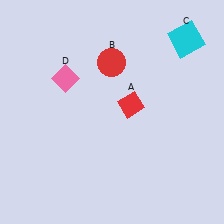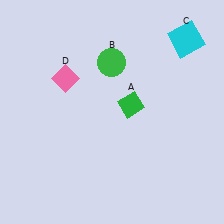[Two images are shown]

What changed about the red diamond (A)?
In Image 1, A is red. In Image 2, it changed to green.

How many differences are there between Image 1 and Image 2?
There are 2 differences between the two images.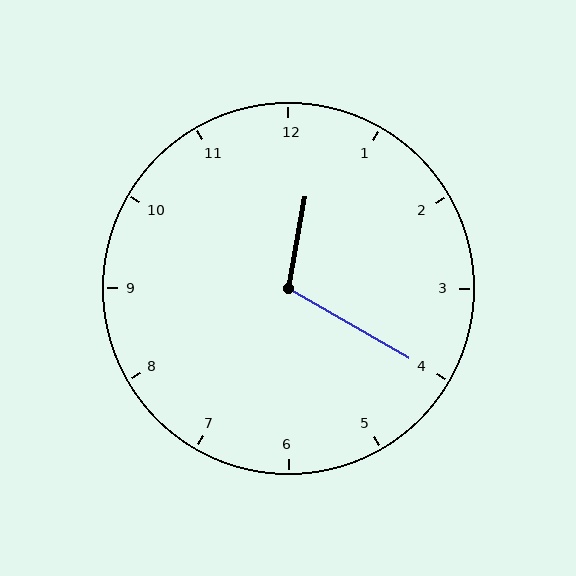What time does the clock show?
12:20.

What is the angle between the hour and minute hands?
Approximately 110 degrees.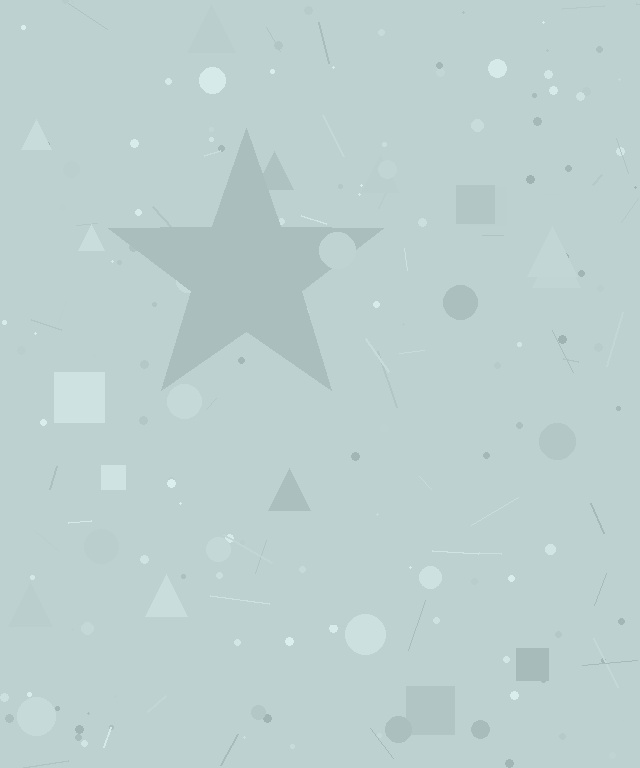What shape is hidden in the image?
A star is hidden in the image.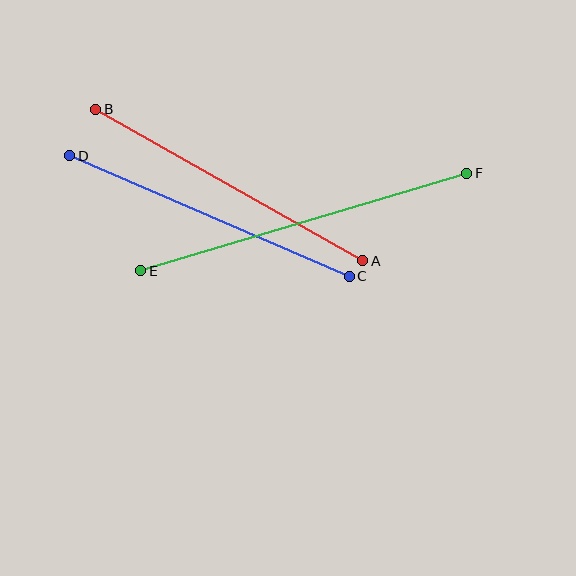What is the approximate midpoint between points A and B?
The midpoint is at approximately (229, 185) pixels.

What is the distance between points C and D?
The distance is approximately 305 pixels.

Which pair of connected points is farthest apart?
Points E and F are farthest apart.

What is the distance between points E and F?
The distance is approximately 340 pixels.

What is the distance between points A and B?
The distance is approximately 307 pixels.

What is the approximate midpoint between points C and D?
The midpoint is at approximately (210, 216) pixels.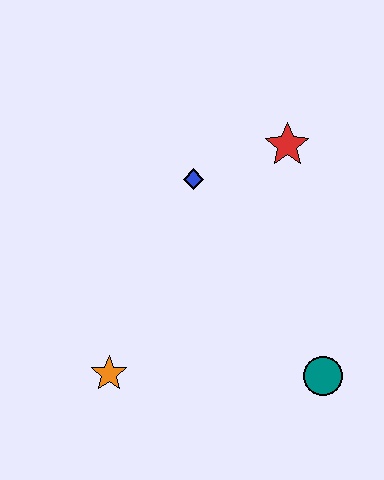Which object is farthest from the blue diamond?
The teal circle is farthest from the blue diamond.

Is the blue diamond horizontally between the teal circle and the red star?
No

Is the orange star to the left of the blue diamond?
Yes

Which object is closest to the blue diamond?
The red star is closest to the blue diamond.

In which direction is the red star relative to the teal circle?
The red star is above the teal circle.